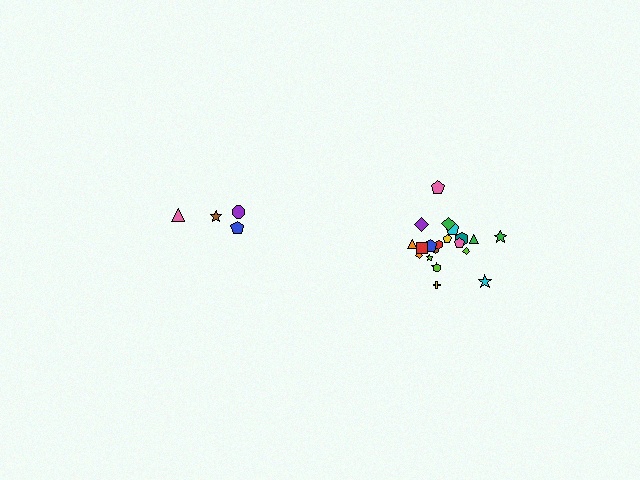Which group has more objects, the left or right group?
The right group.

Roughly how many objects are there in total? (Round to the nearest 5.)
Roughly 25 objects in total.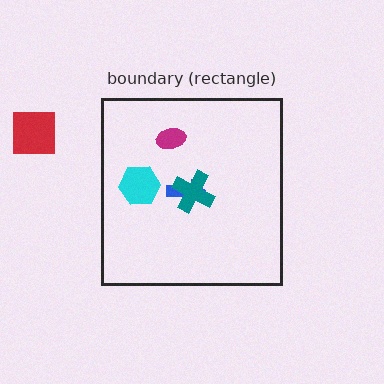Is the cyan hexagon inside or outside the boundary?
Inside.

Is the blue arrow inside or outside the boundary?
Inside.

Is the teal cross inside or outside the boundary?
Inside.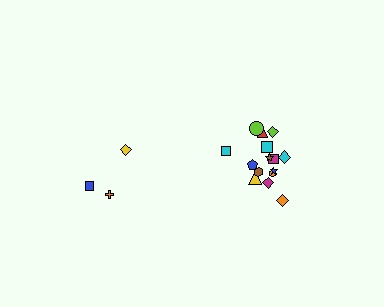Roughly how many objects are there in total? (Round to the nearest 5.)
Roughly 20 objects in total.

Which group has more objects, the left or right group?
The right group.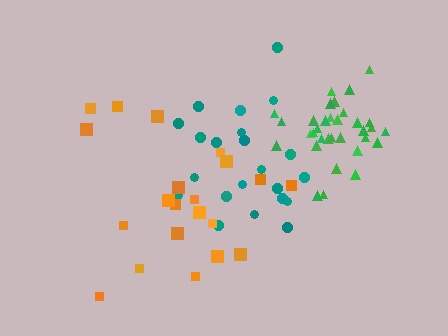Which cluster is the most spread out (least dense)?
Orange.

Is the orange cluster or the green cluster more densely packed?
Green.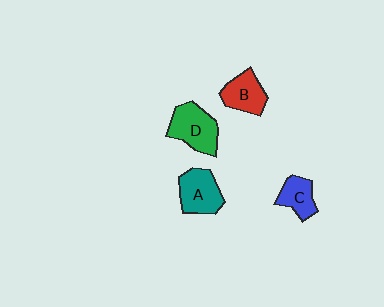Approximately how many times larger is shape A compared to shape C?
Approximately 1.4 times.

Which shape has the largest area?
Shape D (green).